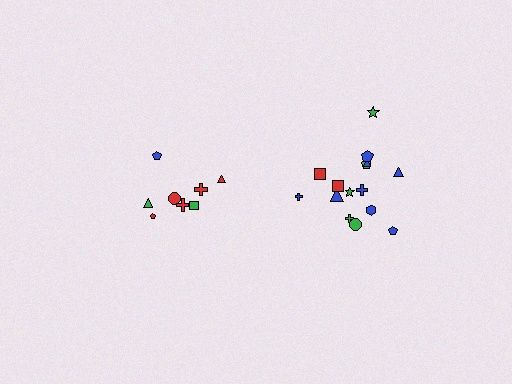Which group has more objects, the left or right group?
The right group.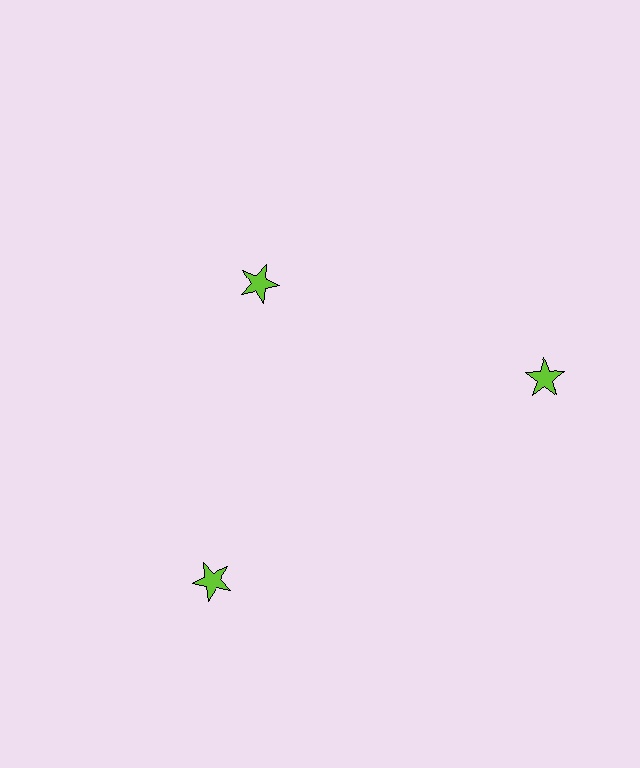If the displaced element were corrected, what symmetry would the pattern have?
It would have 3-fold rotational symmetry — the pattern would map onto itself every 120 degrees.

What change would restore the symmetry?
The symmetry would be restored by moving it outward, back onto the ring so that all 3 stars sit at equal angles and equal distance from the center.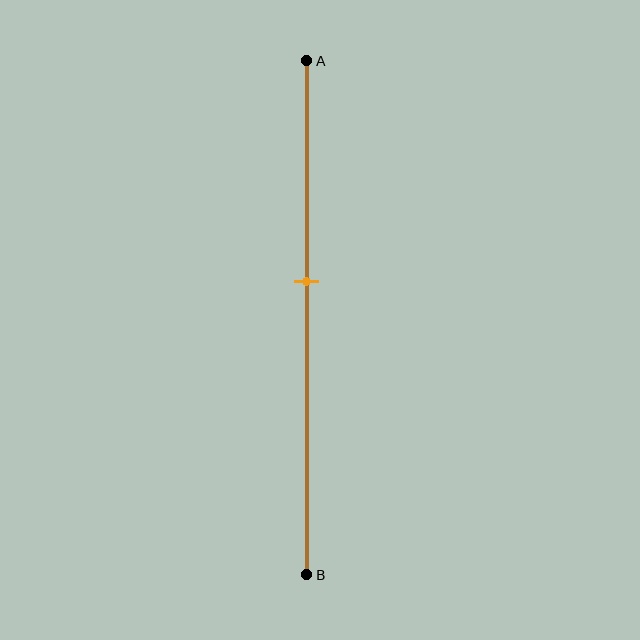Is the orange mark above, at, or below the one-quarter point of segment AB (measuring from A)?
The orange mark is below the one-quarter point of segment AB.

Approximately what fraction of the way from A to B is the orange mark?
The orange mark is approximately 45% of the way from A to B.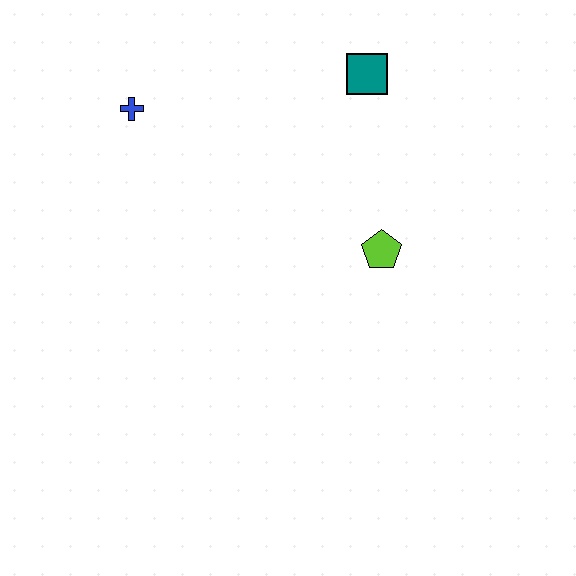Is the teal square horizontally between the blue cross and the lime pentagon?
Yes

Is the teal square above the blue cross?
Yes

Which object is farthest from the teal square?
The blue cross is farthest from the teal square.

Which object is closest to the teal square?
The lime pentagon is closest to the teal square.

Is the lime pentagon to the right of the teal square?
Yes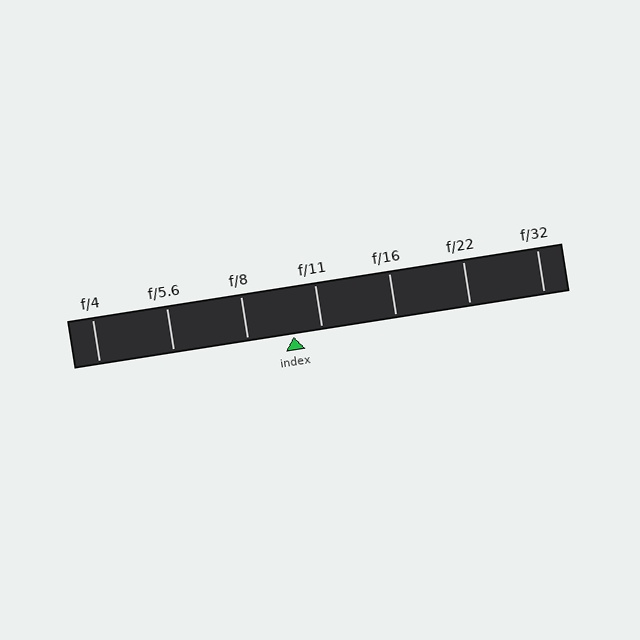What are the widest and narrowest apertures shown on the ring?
The widest aperture shown is f/4 and the narrowest is f/32.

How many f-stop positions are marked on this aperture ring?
There are 7 f-stop positions marked.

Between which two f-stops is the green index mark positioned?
The index mark is between f/8 and f/11.